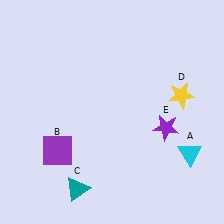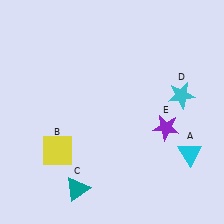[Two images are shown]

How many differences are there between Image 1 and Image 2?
There are 2 differences between the two images.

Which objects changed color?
B changed from purple to yellow. D changed from yellow to cyan.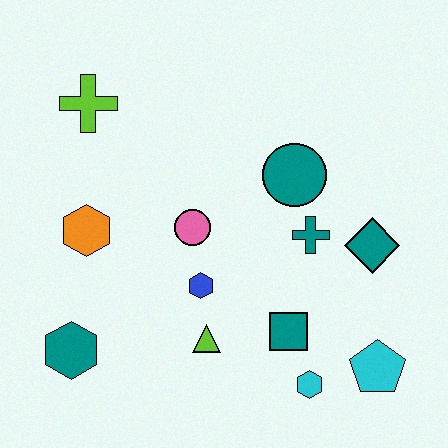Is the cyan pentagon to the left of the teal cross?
No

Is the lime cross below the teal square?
No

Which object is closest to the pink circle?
The blue hexagon is closest to the pink circle.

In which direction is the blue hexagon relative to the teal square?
The blue hexagon is to the left of the teal square.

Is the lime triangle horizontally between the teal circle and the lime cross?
Yes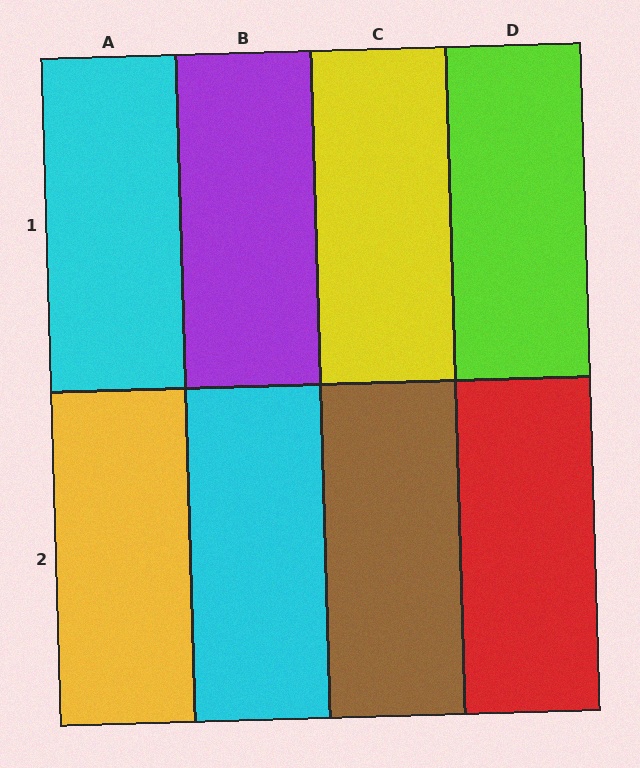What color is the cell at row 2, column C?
Brown.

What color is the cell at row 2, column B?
Cyan.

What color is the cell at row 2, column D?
Red.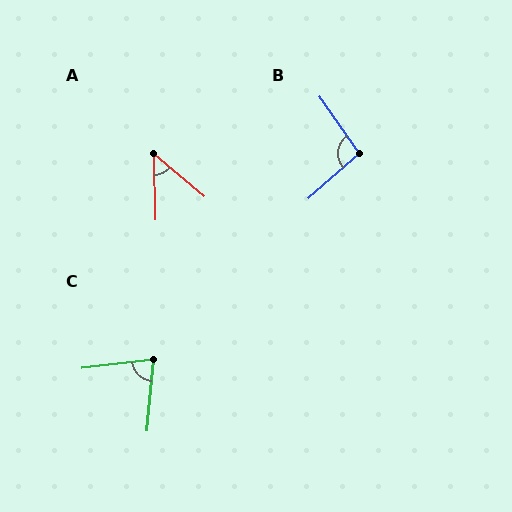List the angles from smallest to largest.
A (48°), C (78°), B (96°).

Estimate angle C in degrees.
Approximately 78 degrees.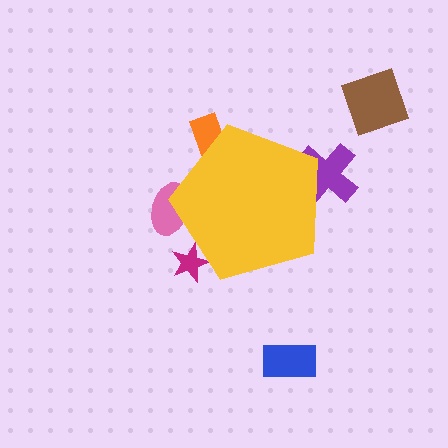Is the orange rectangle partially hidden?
Yes, the orange rectangle is partially hidden behind the yellow pentagon.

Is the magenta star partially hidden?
Yes, the magenta star is partially hidden behind the yellow pentagon.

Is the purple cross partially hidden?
Yes, the purple cross is partially hidden behind the yellow pentagon.